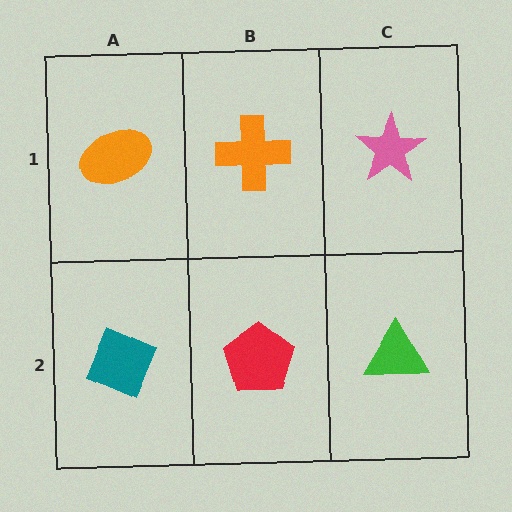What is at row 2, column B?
A red pentagon.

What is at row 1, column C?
A pink star.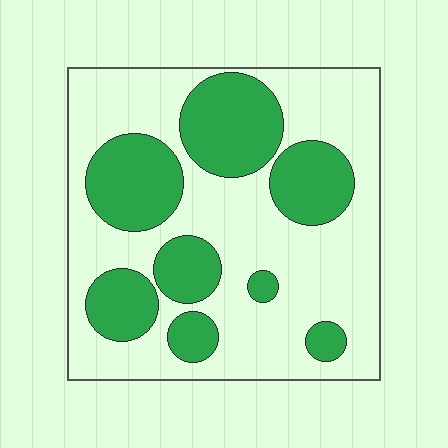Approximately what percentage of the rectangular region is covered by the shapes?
Approximately 35%.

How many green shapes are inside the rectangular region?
8.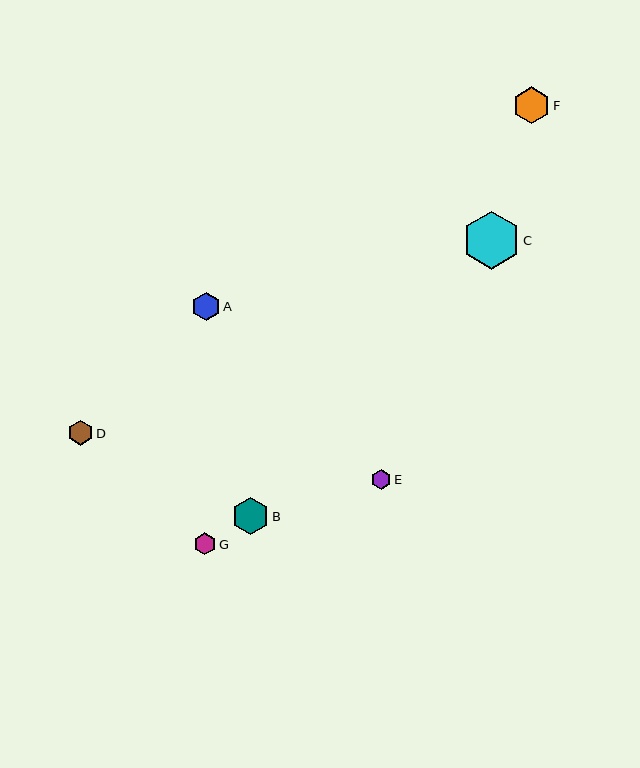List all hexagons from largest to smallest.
From largest to smallest: C, B, F, A, D, G, E.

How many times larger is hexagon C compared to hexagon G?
Hexagon C is approximately 2.6 times the size of hexagon G.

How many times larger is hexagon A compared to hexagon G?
Hexagon A is approximately 1.2 times the size of hexagon G.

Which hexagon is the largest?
Hexagon C is the largest with a size of approximately 58 pixels.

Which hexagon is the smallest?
Hexagon E is the smallest with a size of approximately 19 pixels.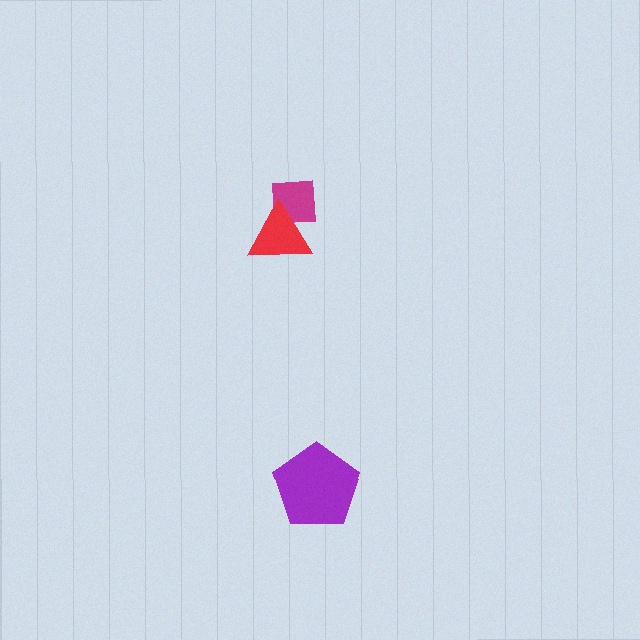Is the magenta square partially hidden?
Yes, it is partially covered by another shape.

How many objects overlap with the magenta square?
1 object overlaps with the magenta square.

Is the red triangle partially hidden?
No, no other shape covers it.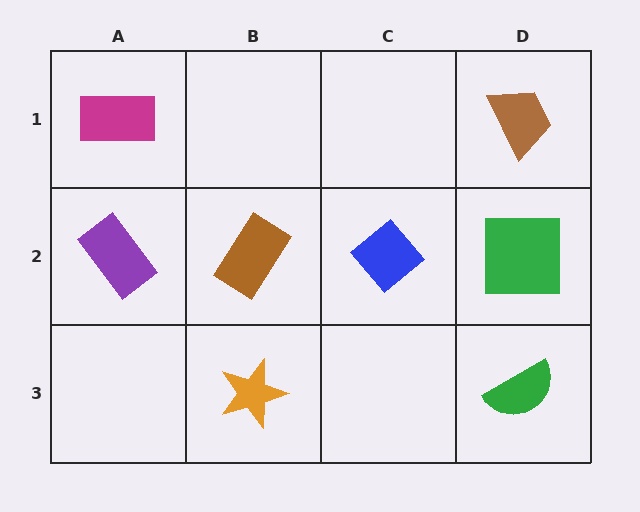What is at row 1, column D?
A brown trapezoid.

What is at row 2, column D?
A green square.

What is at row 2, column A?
A purple rectangle.